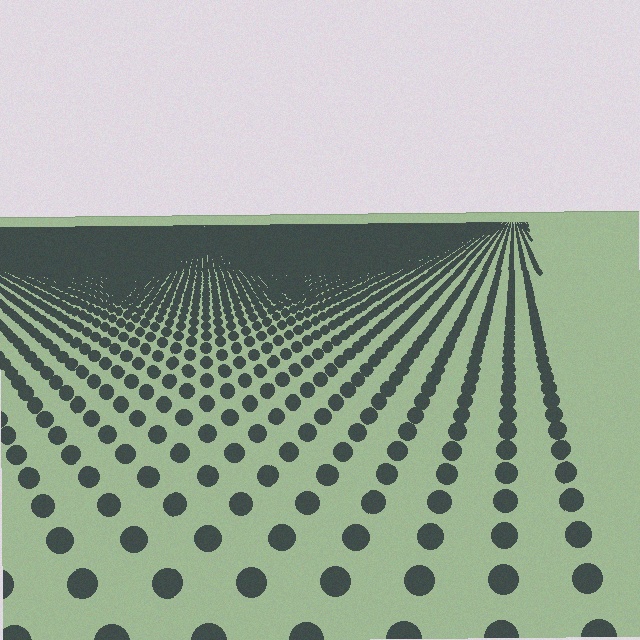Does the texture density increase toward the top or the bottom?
Density increases toward the top.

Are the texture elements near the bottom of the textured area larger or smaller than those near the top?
Larger. Near the bottom, elements are closer to the viewer and appear at a bigger on-screen size.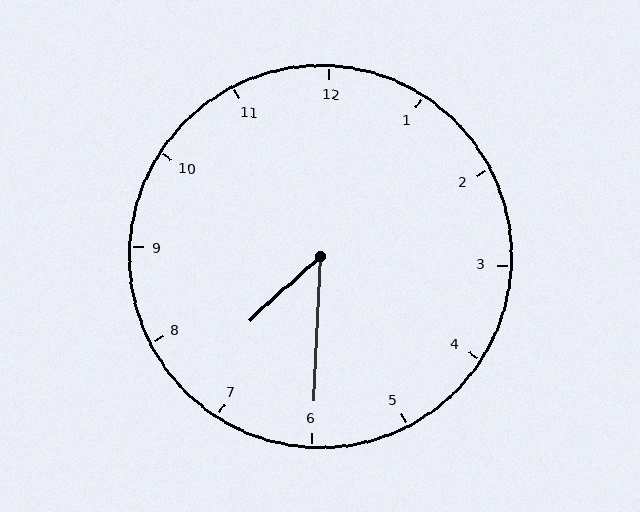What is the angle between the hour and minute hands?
Approximately 45 degrees.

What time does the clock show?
7:30.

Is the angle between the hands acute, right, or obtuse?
It is acute.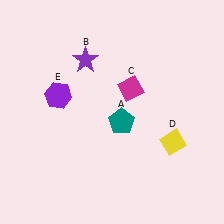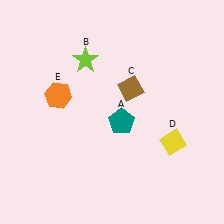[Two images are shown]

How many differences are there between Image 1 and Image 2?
There are 3 differences between the two images.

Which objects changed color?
B changed from purple to lime. C changed from magenta to brown. E changed from purple to orange.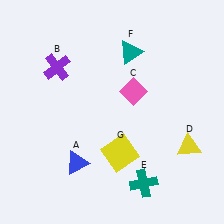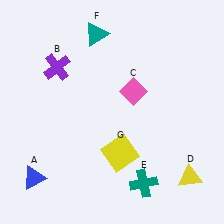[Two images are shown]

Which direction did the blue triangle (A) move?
The blue triangle (A) moved left.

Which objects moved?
The objects that moved are: the blue triangle (A), the yellow triangle (D), the teal triangle (F).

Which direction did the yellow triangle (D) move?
The yellow triangle (D) moved down.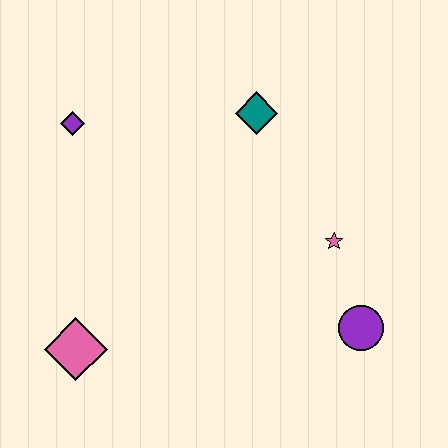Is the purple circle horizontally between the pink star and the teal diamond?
No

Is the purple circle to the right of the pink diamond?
Yes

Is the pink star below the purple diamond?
Yes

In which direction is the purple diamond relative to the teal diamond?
The purple diamond is to the left of the teal diamond.